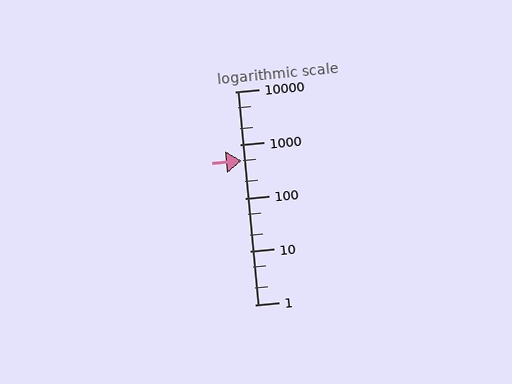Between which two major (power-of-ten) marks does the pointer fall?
The pointer is between 100 and 1000.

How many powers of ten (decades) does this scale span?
The scale spans 4 decades, from 1 to 10000.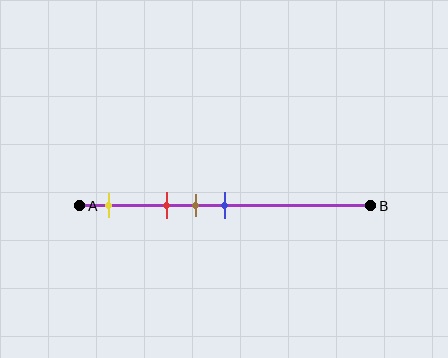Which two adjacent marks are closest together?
The brown and blue marks are the closest adjacent pair.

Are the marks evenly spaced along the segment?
No, the marks are not evenly spaced.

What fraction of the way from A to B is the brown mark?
The brown mark is approximately 40% (0.4) of the way from A to B.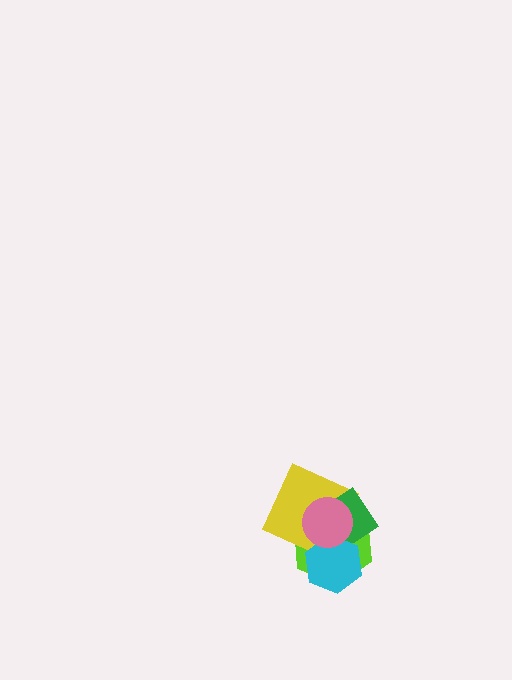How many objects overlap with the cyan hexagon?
4 objects overlap with the cyan hexagon.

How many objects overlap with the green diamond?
4 objects overlap with the green diamond.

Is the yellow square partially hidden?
Yes, it is partially covered by another shape.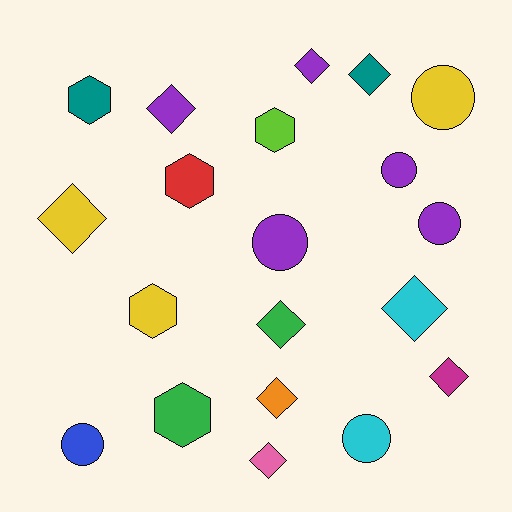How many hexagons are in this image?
There are 5 hexagons.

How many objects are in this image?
There are 20 objects.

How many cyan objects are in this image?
There are 2 cyan objects.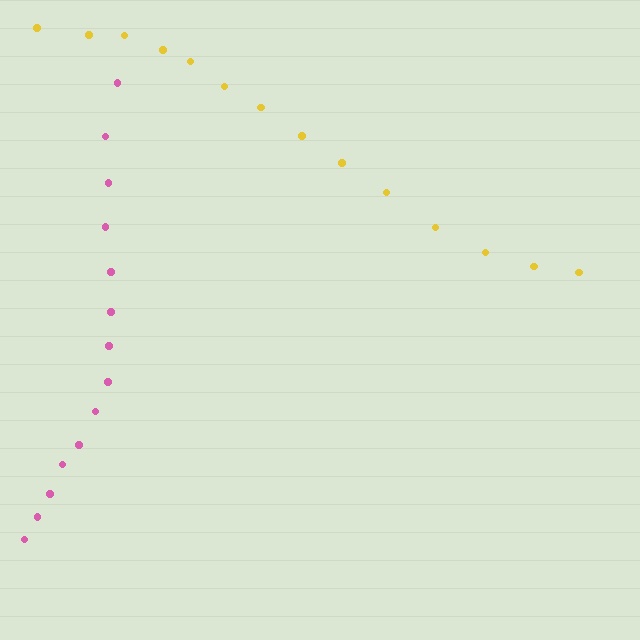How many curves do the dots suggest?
There are 2 distinct paths.